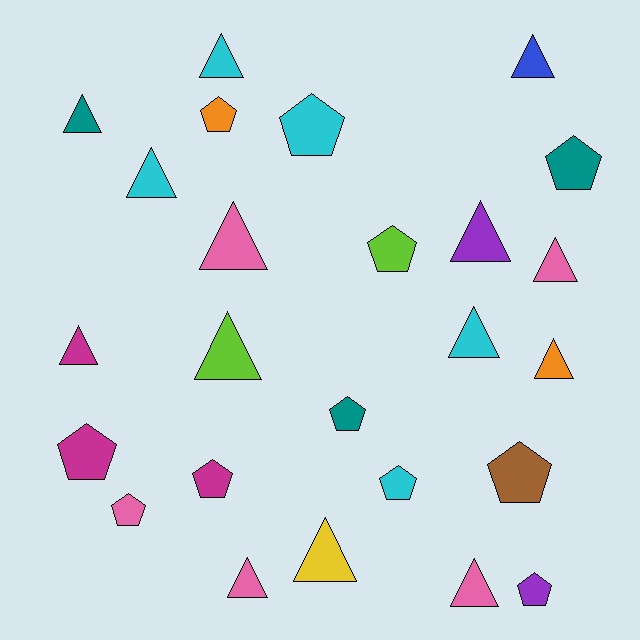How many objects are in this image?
There are 25 objects.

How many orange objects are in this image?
There are 2 orange objects.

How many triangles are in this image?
There are 14 triangles.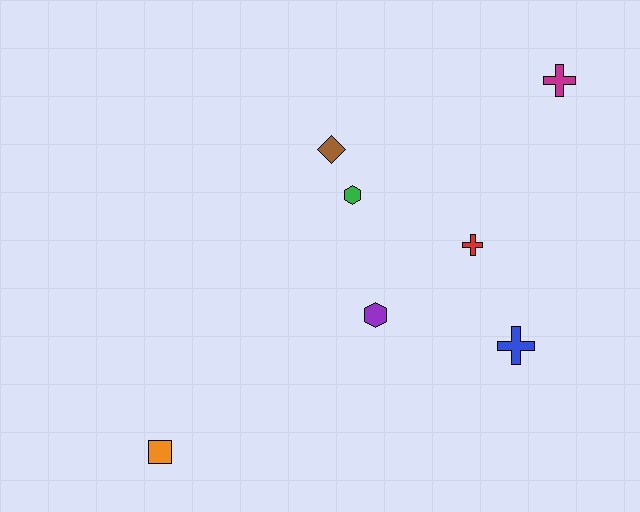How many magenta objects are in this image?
There is 1 magenta object.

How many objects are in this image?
There are 7 objects.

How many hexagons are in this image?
There are 2 hexagons.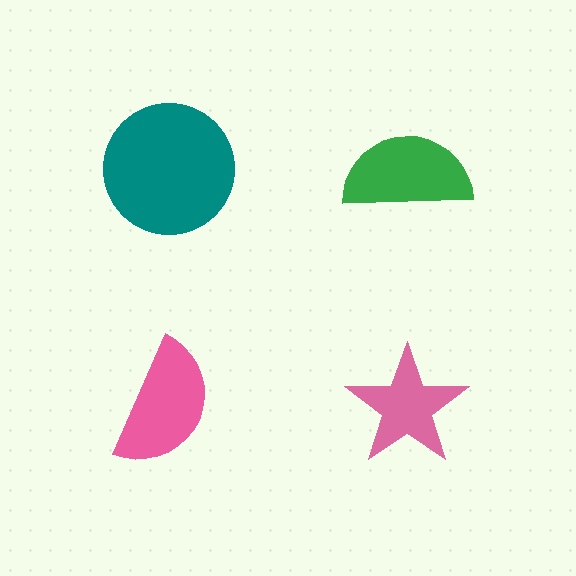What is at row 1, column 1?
A teal circle.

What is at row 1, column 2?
A green semicircle.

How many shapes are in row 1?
2 shapes.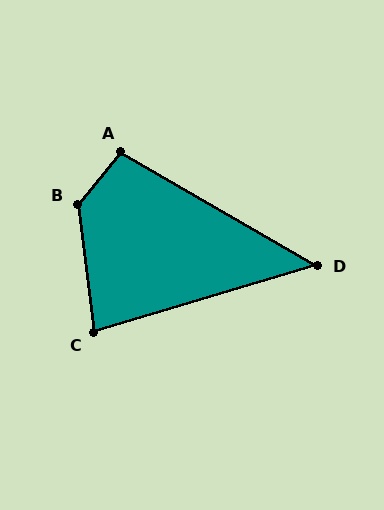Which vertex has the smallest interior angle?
D, at approximately 47 degrees.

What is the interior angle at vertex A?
Approximately 100 degrees (obtuse).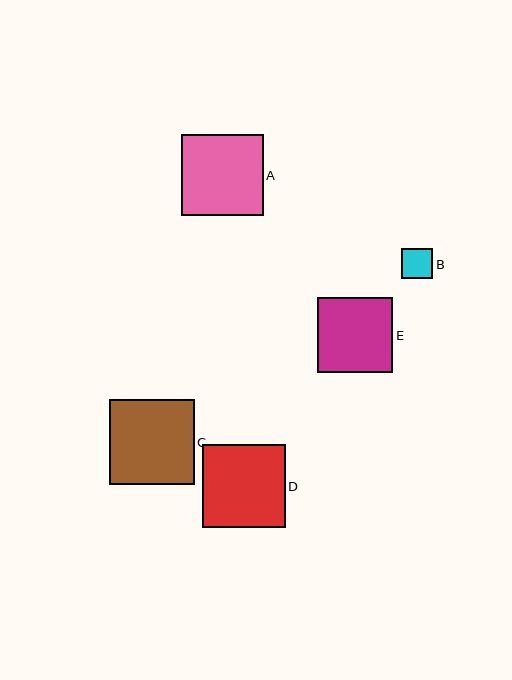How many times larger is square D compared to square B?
Square D is approximately 2.7 times the size of square B.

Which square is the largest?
Square C is the largest with a size of approximately 85 pixels.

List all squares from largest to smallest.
From largest to smallest: C, D, A, E, B.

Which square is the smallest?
Square B is the smallest with a size of approximately 31 pixels.